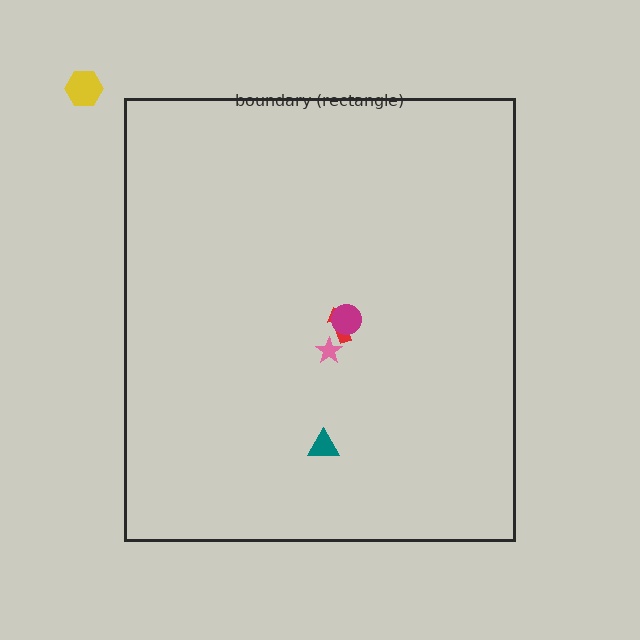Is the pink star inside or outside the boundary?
Inside.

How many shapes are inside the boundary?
4 inside, 1 outside.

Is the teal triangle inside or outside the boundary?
Inside.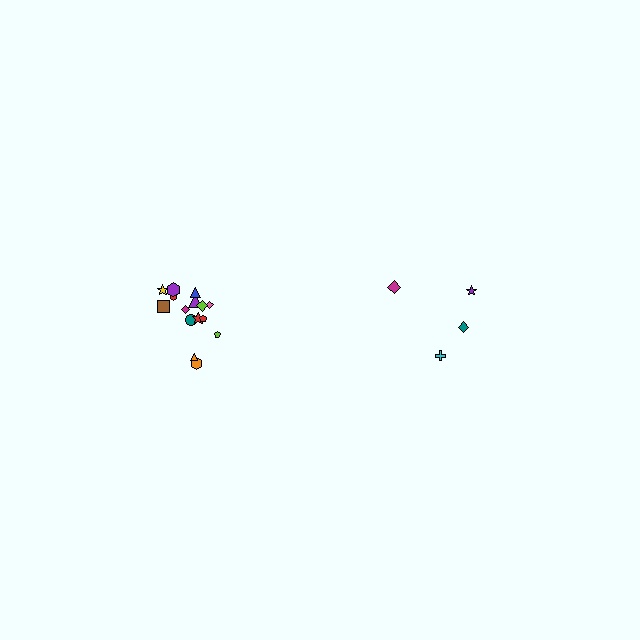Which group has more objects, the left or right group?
The left group.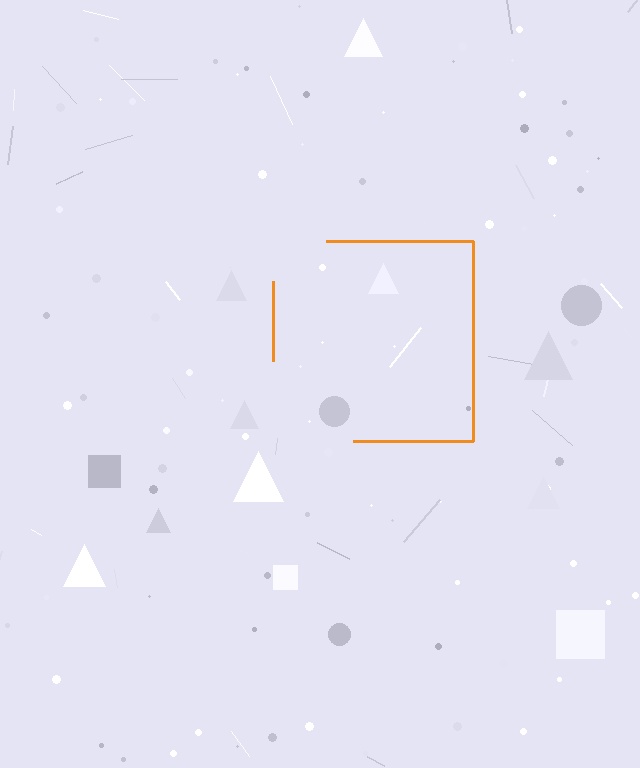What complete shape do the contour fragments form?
The contour fragments form a square.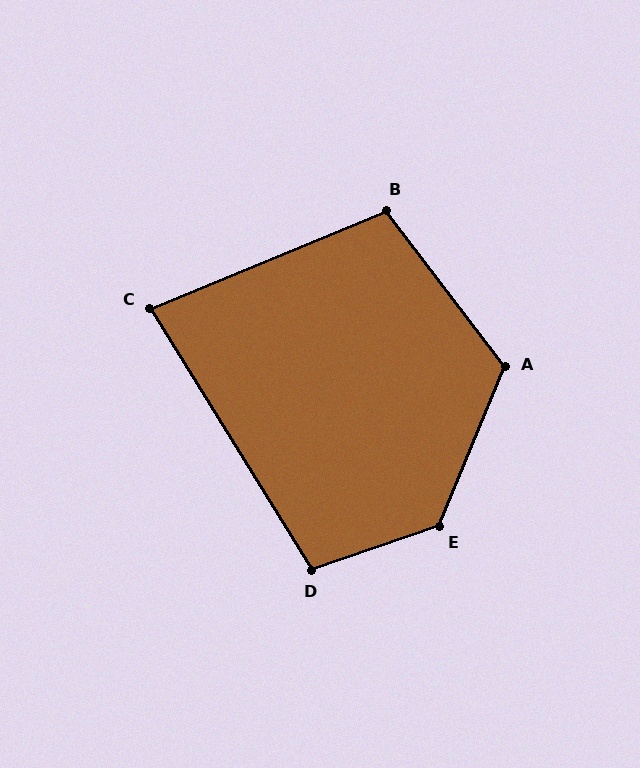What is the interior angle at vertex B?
Approximately 105 degrees (obtuse).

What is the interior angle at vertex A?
Approximately 121 degrees (obtuse).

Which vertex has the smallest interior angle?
C, at approximately 81 degrees.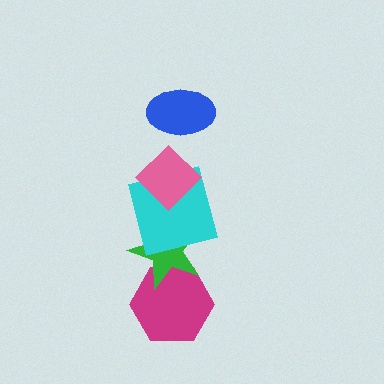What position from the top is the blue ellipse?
The blue ellipse is 1st from the top.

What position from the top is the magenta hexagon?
The magenta hexagon is 5th from the top.